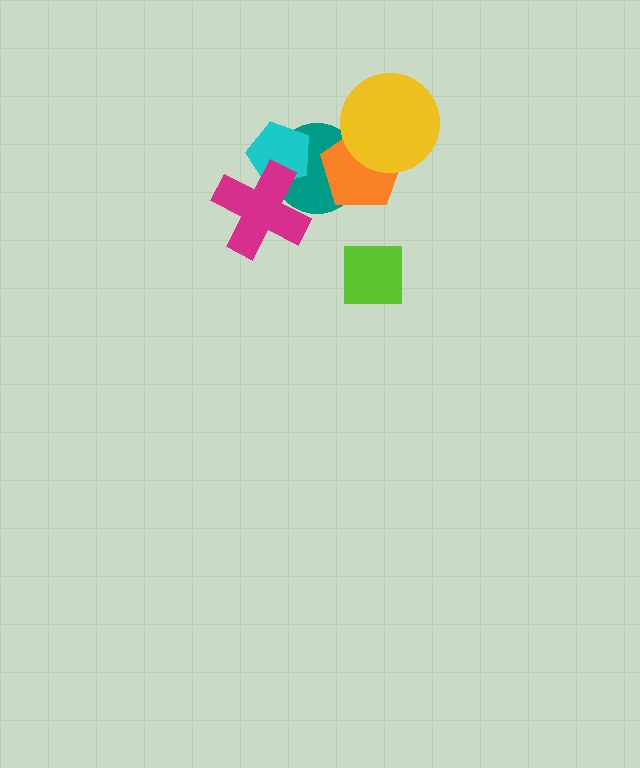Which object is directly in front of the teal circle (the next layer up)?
The cyan pentagon is directly in front of the teal circle.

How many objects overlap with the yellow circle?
1 object overlaps with the yellow circle.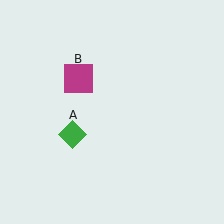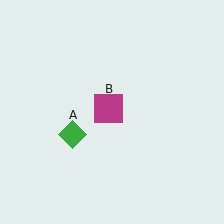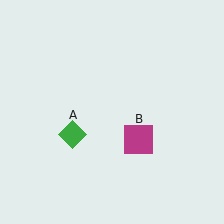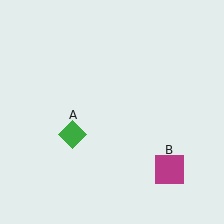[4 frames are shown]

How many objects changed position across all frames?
1 object changed position: magenta square (object B).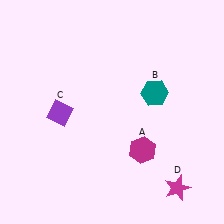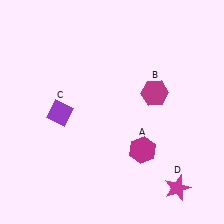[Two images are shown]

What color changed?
The hexagon (B) changed from teal in Image 1 to magenta in Image 2.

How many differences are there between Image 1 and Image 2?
There is 1 difference between the two images.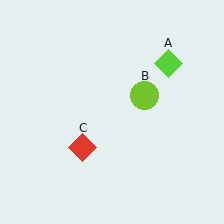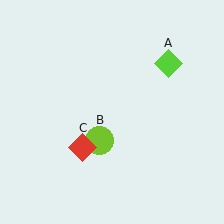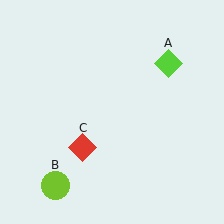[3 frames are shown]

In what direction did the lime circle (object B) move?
The lime circle (object B) moved down and to the left.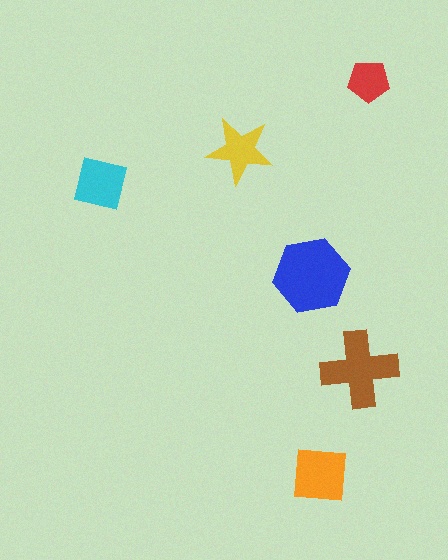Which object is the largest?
The blue hexagon.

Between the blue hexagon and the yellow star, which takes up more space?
The blue hexagon.